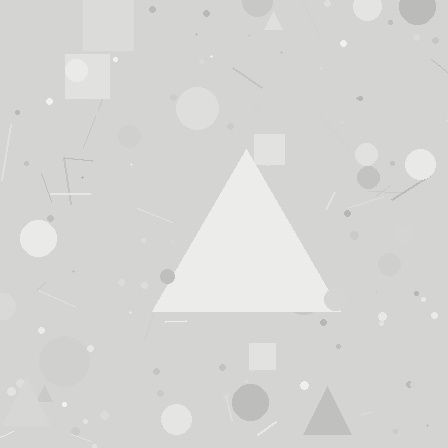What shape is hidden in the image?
A triangle is hidden in the image.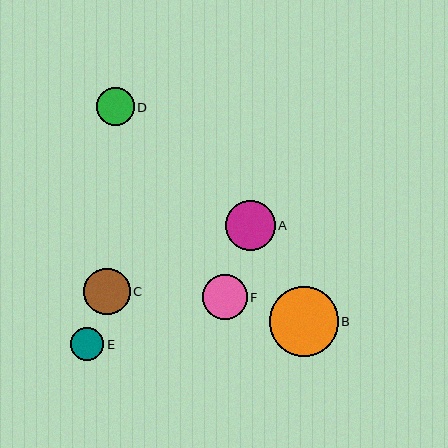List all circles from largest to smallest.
From largest to smallest: B, A, C, F, D, E.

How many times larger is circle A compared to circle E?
Circle A is approximately 1.5 times the size of circle E.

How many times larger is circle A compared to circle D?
Circle A is approximately 1.3 times the size of circle D.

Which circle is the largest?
Circle B is the largest with a size of approximately 69 pixels.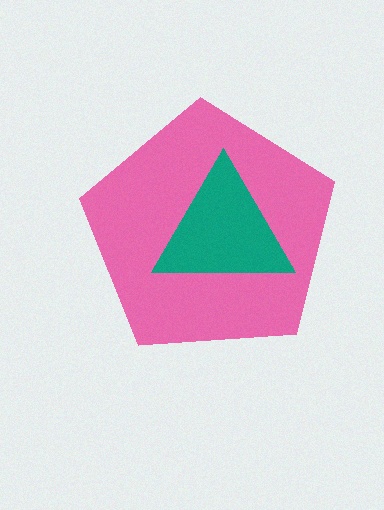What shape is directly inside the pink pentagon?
The teal triangle.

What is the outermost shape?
The pink pentagon.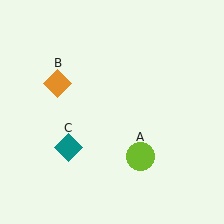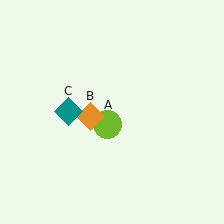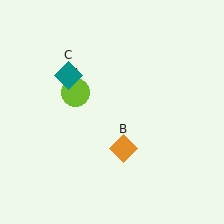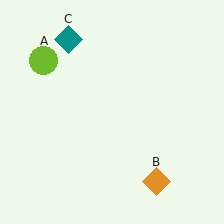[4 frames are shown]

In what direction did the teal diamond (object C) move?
The teal diamond (object C) moved up.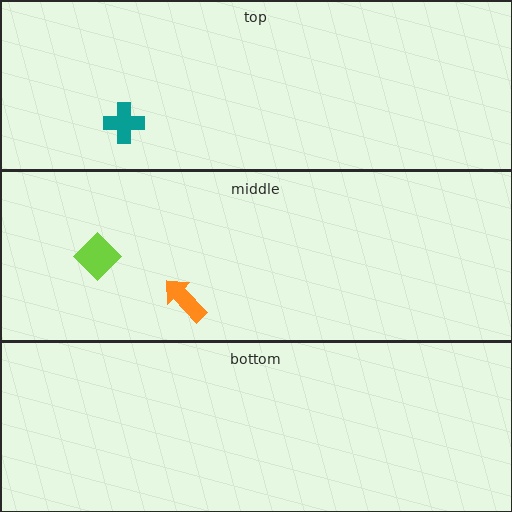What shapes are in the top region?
The teal cross.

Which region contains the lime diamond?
The middle region.